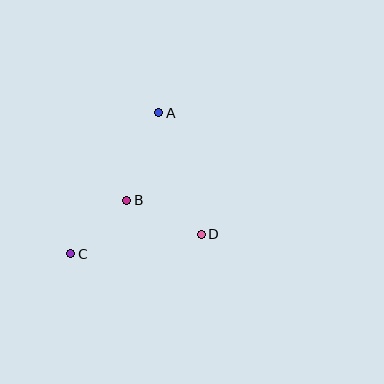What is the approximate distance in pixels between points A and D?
The distance between A and D is approximately 129 pixels.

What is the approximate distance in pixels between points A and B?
The distance between A and B is approximately 93 pixels.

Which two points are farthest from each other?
Points A and C are farthest from each other.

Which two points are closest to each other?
Points B and C are closest to each other.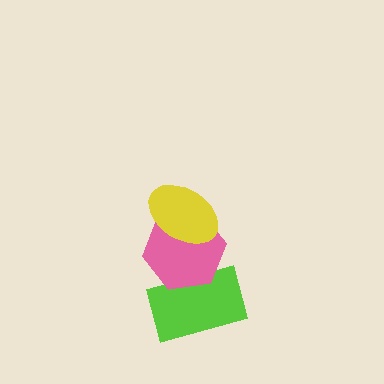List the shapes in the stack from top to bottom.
From top to bottom: the yellow ellipse, the pink hexagon, the lime rectangle.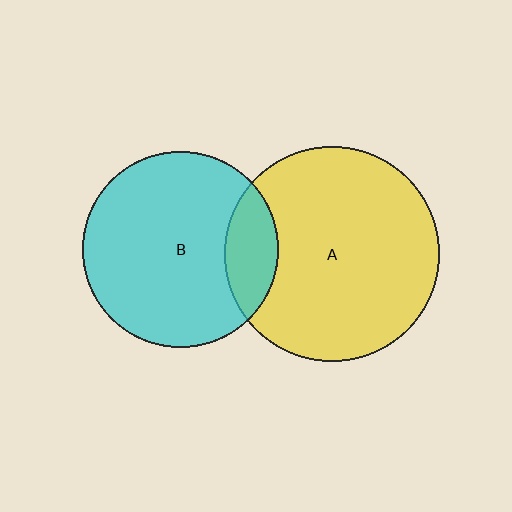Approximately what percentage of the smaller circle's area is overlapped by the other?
Approximately 15%.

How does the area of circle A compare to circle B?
Approximately 1.2 times.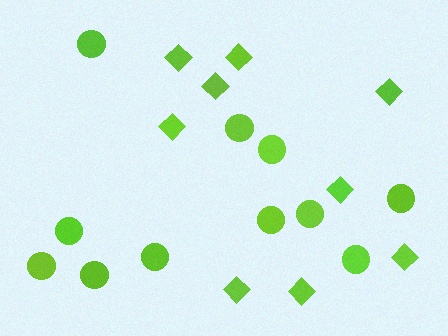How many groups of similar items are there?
There are 2 groups: one group of circles (11) and one group of diamonds (9).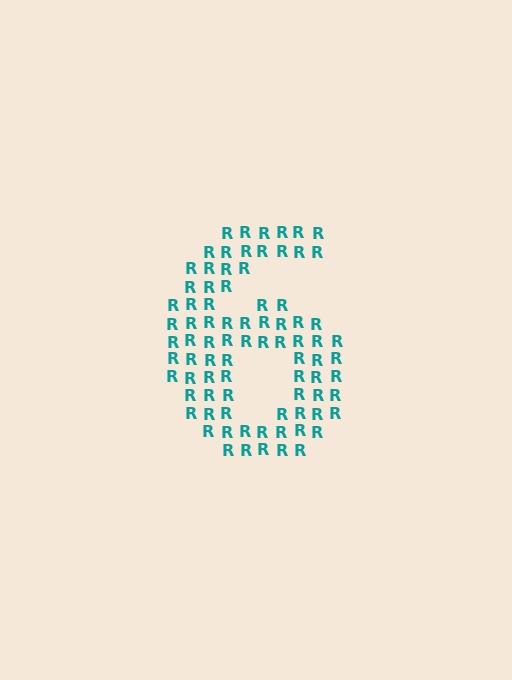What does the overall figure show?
The overall figure shows the digit 6.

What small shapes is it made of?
It is made of small letter R's.